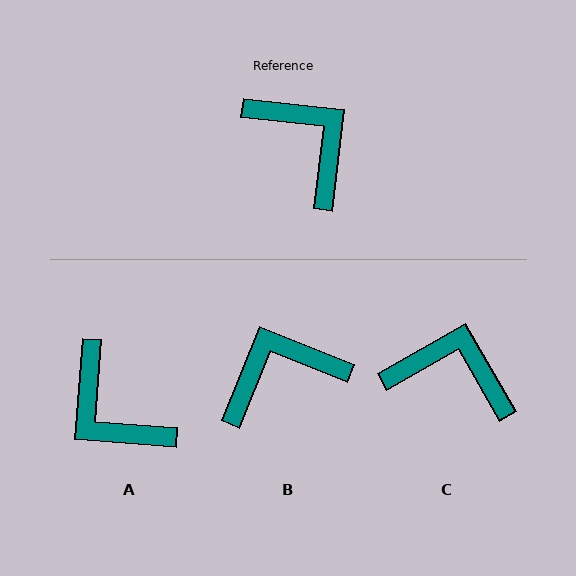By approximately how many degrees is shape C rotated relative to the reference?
Approximately 36 degrees counter-clockwise.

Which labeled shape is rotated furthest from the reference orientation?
A, about 178 degrees away.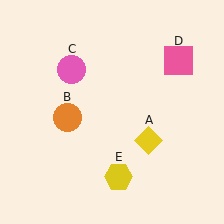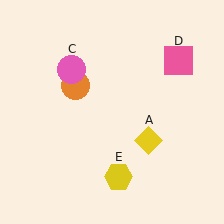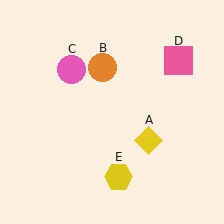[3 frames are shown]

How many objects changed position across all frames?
1 object changed position: orange circle (object B).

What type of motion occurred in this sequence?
The orange circle (object B) rotated clockwise around the center of the scene.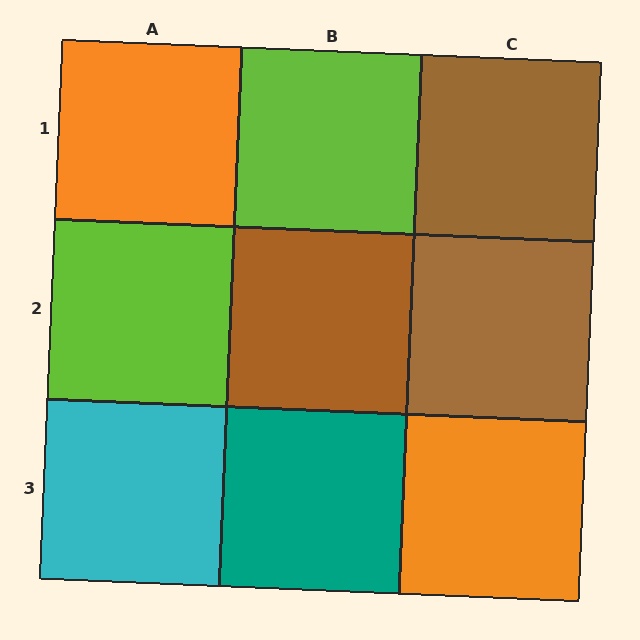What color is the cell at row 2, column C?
Brown.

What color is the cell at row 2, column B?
Brown.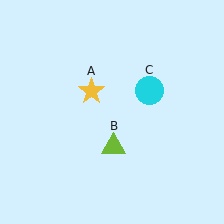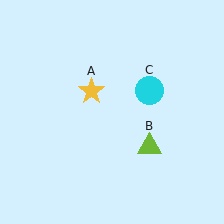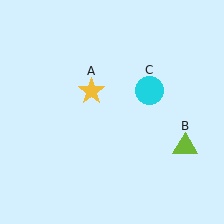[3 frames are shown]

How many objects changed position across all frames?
1 object changed position: lime triangle (object B).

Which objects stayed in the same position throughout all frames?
Yellow star (object A) and cyan circle (object C) remained stationary.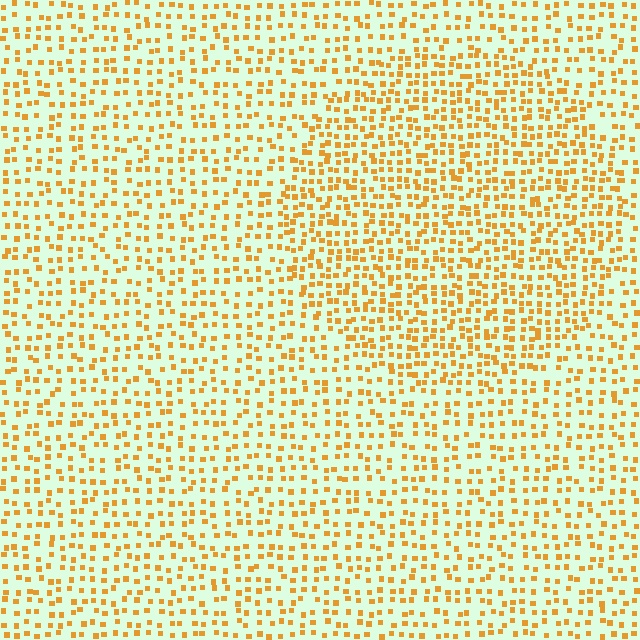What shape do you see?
I see a circle.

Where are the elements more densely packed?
The elements are more densely packed inside the circle boundary.